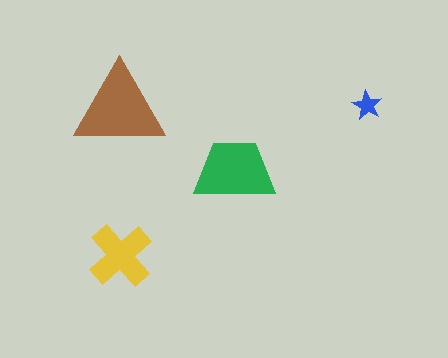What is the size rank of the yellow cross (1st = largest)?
3rd.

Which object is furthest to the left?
The brown triangle is leftmost.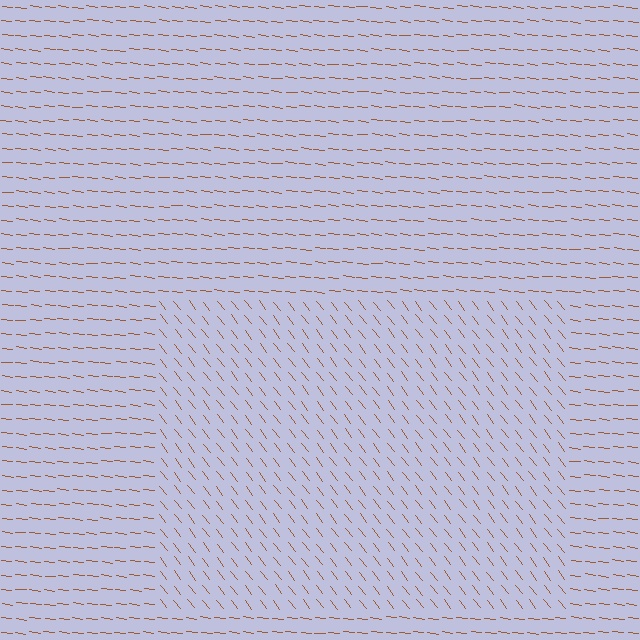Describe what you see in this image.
The image is filled with small brown line segments. A rectangle region in the image has lines oriented differently from the surrounding lines, creating a visible texture boundary.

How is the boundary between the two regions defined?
The boundary is defined purely by a change in line orientation (approximately 45 degrees difference). All lines are the same color and thickness.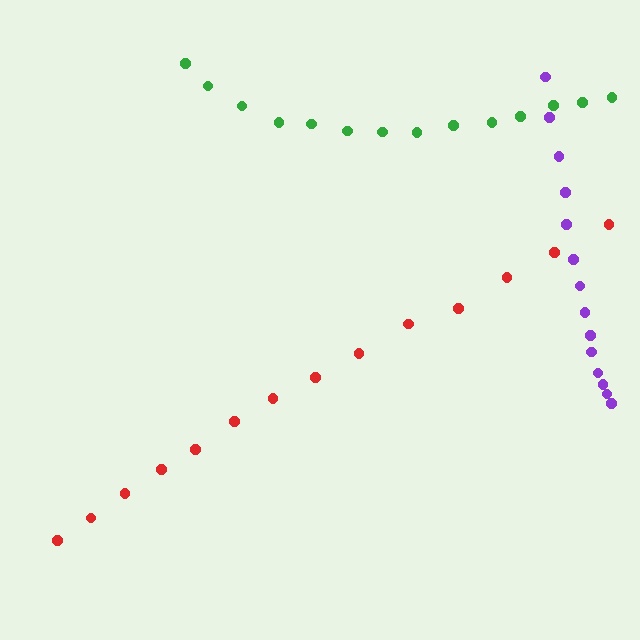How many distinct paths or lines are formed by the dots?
There are 3 distinct paths.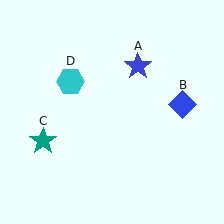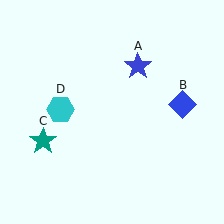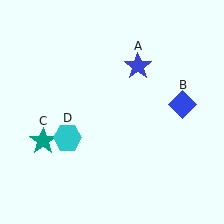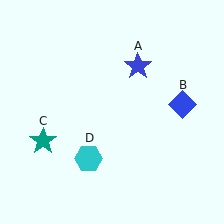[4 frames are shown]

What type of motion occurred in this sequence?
The cyan hexagon (object D) rotated counterclockwise around the center of the scene.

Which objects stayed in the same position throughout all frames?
Blue star (object A) and blue diamond (object B) and teal star (object C) remained stationary.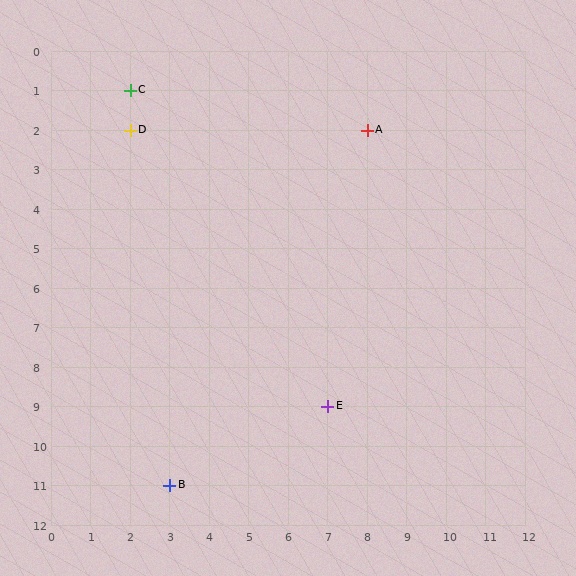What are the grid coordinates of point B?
Point B is at grid coordinates (3, 11).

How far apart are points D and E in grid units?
Points D and E are 5 columns and 7 rows apart (about 8.6 grid units diagonally).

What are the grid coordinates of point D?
Point D is at grid coordinates (2, 2).